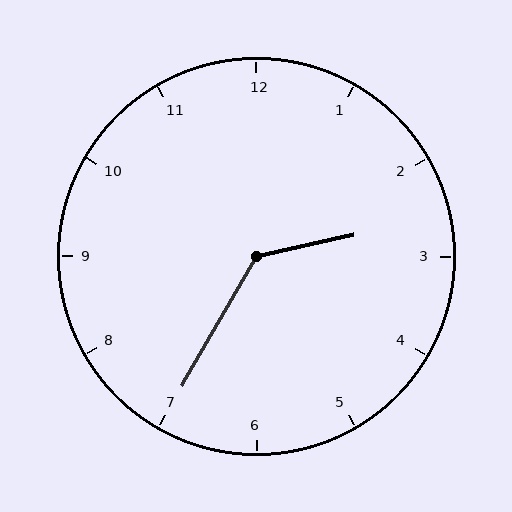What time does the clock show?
2:35.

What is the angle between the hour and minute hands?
Approximately 132 degrees.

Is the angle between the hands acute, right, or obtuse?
It is obtuse.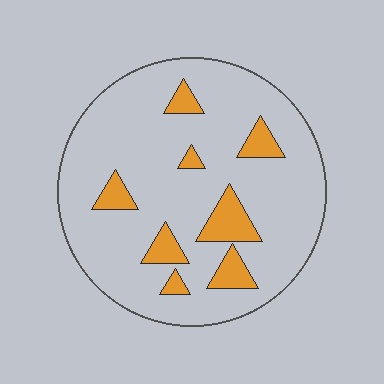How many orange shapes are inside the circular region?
8.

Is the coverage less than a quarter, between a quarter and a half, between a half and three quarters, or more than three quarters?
Less than a quarter.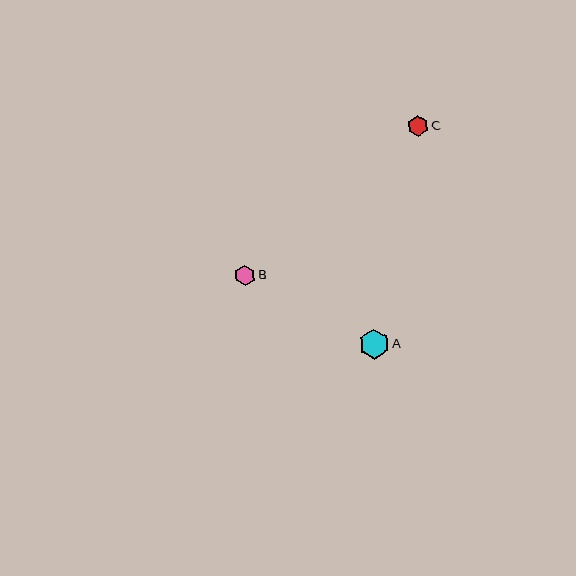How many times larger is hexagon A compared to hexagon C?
Hexagon A is approximately 1.4 times the size of hexagon C.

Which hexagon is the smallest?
Hexagon B is the smallest with a size of approximately 20 pixels.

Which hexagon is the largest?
Hexagon A is the largest with a size of approximately 30 pixels.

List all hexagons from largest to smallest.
From largest to smallest: A, C, B.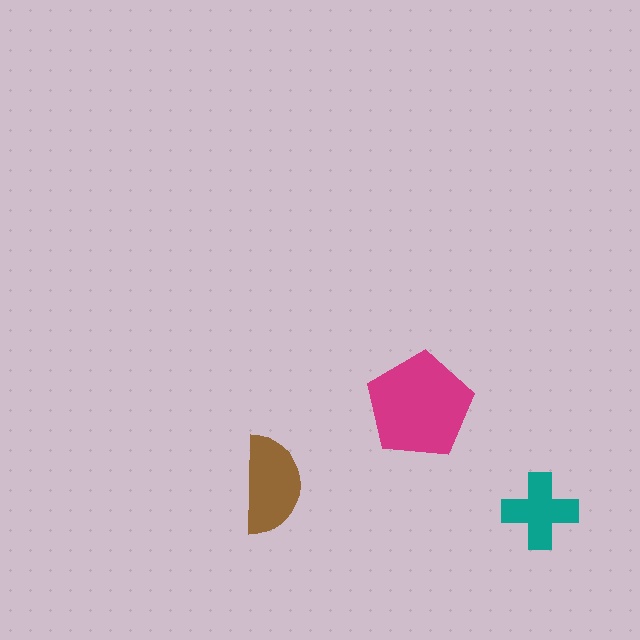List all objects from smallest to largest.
The teal cross, the brown semicircle, the magenta pentagon.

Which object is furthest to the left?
The brown semicircle is leftmost.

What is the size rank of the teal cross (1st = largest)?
3rd.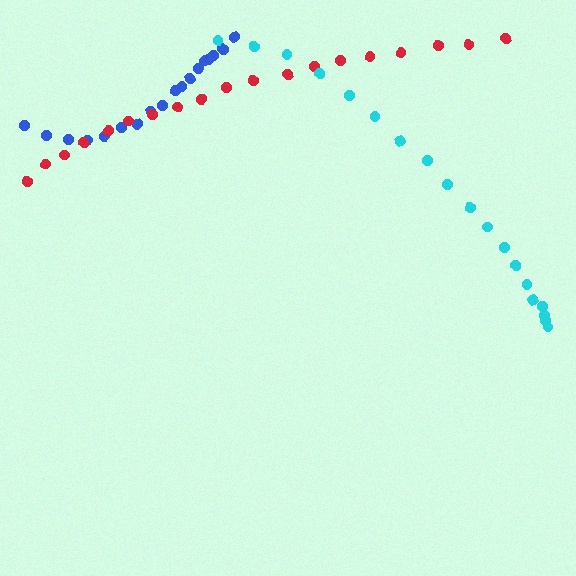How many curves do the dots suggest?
There are 3 distinct paths.